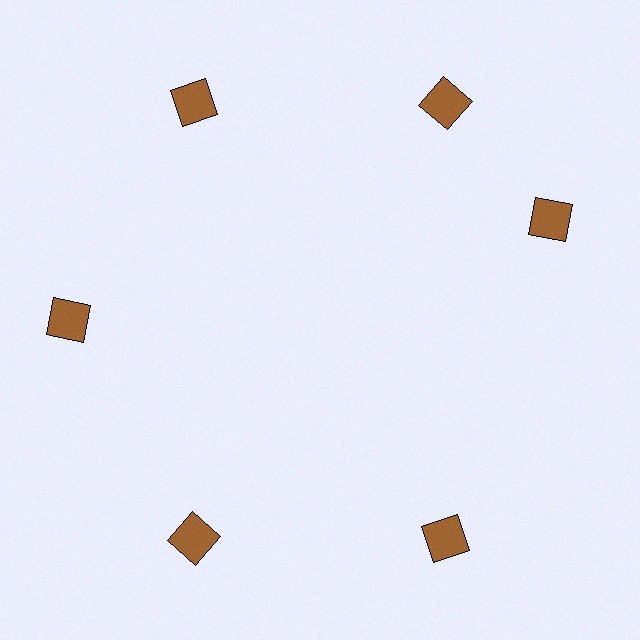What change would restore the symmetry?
The symmetry would be restored by rotating it back into even spacing with its neighbors so that all 6 squares sit at equal angles and equal distance from the center.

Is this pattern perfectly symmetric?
No. The 6 brown squares are arranged in a ring, but one element near the 3 o'clock position is rotated out of alignment along the ring, breaking the 6-fold rotational symmetry.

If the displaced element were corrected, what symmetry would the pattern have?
It would have 6-fold rotational symmetry — the pattern would map onto itself every 60 degrees.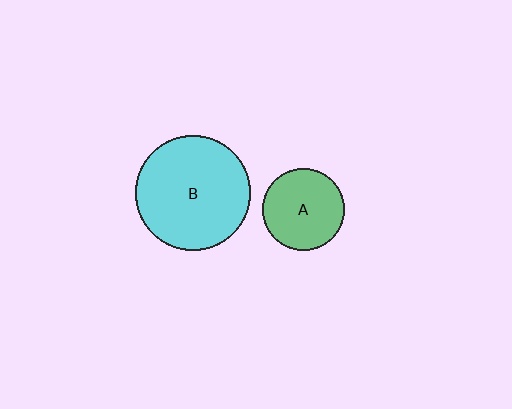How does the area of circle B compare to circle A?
Approximately 2.0 times.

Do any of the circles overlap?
No, none of the circles overlap.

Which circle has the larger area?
Circle B (cyan).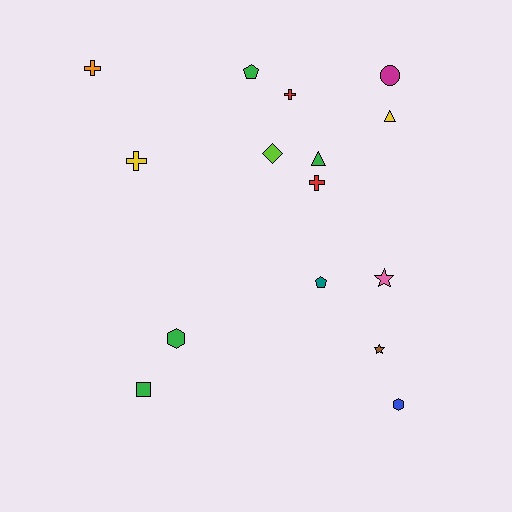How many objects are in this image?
There are 15 objects.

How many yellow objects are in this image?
There are 2 yellow objects.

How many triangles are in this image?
There are 2 triangles.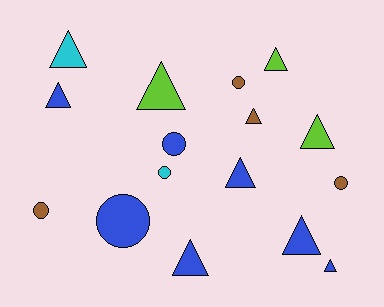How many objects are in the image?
There are 16 objects.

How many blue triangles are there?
There are 5 blue triangles.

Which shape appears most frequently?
Triangle, with 10 objects.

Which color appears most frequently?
Blue, with 7 objects.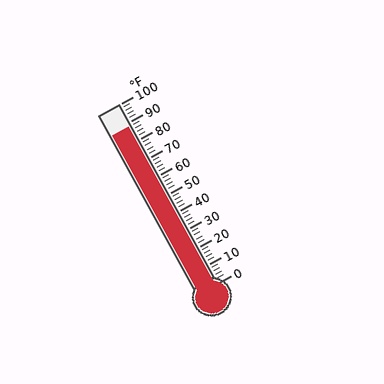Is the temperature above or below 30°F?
The temperature is above 30°F.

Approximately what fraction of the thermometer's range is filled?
The thermometer is filled to approximately 90% of its range.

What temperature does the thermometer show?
The thermometer shows approximately 88°F.